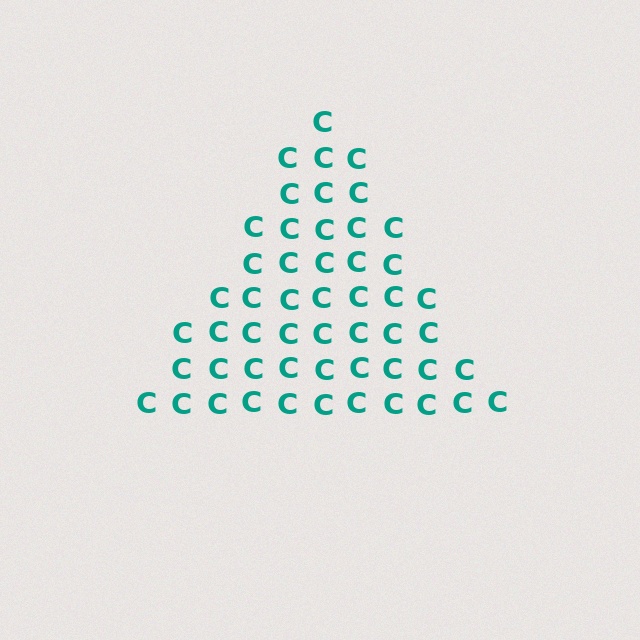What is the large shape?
The large shape is a triangle.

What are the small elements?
The small elements are letter C's.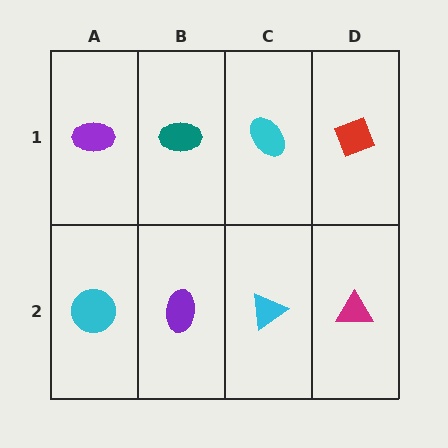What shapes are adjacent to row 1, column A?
A cyan circle (row 2, column A), a teal ellipse (row 1, column B).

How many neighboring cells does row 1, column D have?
2.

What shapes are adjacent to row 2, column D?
A red diamond (row 1, column D), a cyan triangle (row 2, column C).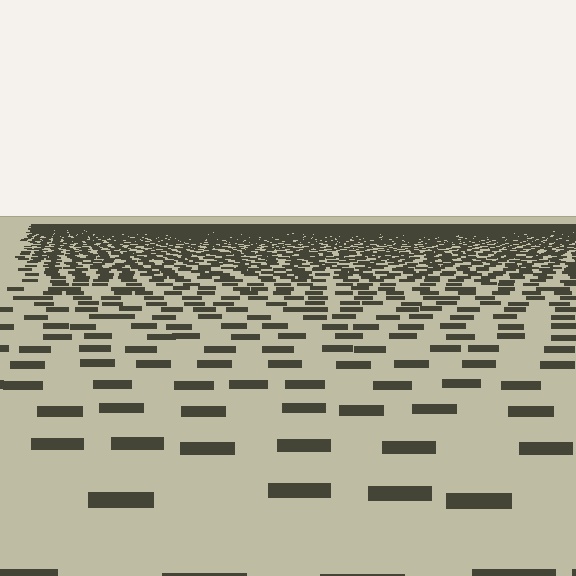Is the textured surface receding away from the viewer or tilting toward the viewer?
The surface is receding away from the viewer. Texture elements get smaller and denser toward the top.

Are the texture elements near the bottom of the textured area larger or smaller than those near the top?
Larger. Near the bottom, elements are closer to the viewer and appear at a bigger on-screen size.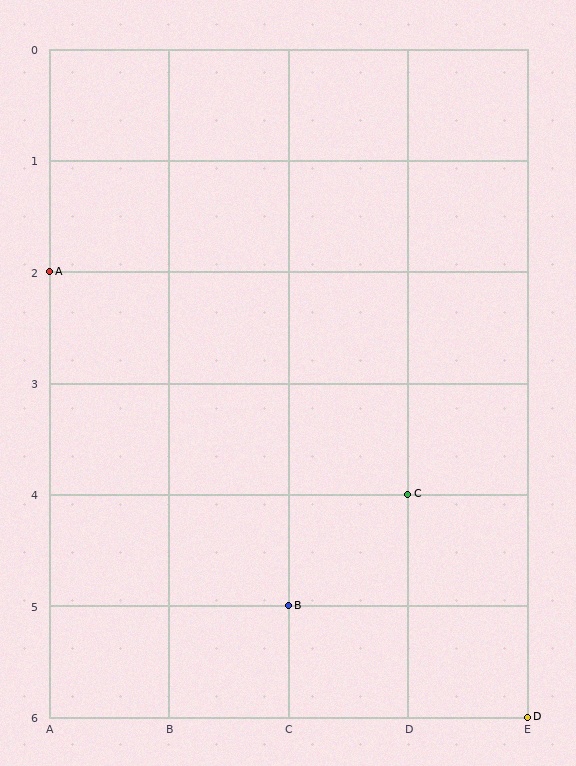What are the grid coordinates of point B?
Point B is at grid coordinates (C, 5).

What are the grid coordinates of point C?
Point C is at grid coordinates (D, 4).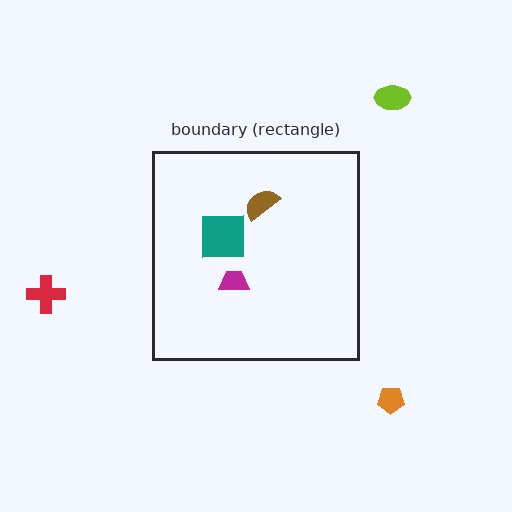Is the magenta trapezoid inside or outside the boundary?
Inside.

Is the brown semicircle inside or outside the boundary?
Inside.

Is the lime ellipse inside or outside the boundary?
Outside.